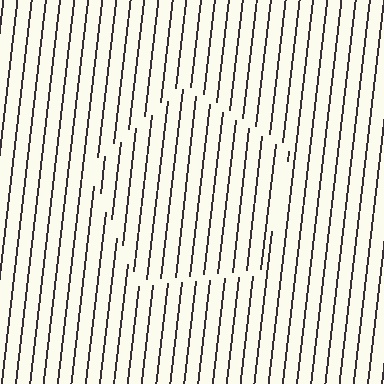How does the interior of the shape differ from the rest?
The interior of the shape contains the same grating, shifted by half a period — the contour is defined by the phase discontinuity where line-ends from the inner and outer gratings abut.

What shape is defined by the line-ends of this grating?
An illusory pentagon. The interior of the shape contains the same grating, shifted by half a period — the contour is defined by the phase discontinuity where line-ends from the inner and outer gratings abut.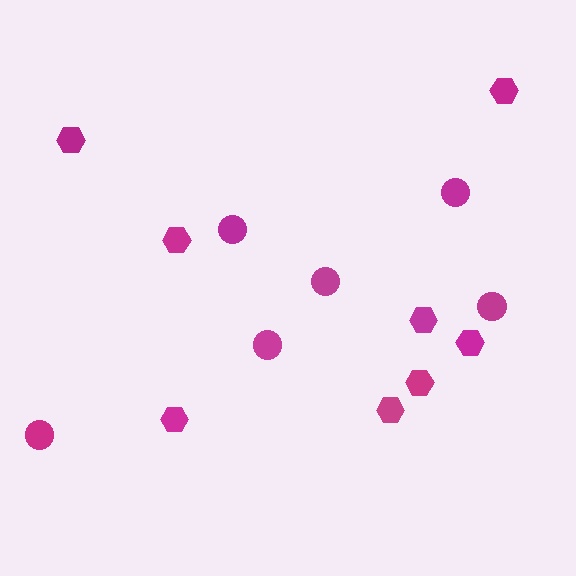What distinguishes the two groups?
There are 2 groups: one group of circles (6) and one group of hexagons (8).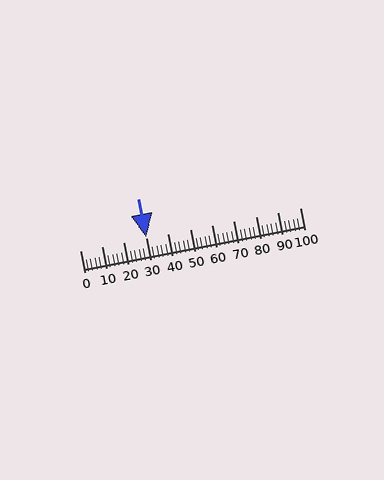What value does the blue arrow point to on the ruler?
The blue arrow points to approximately 30.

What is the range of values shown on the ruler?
The ruler shows values from 0 to 100.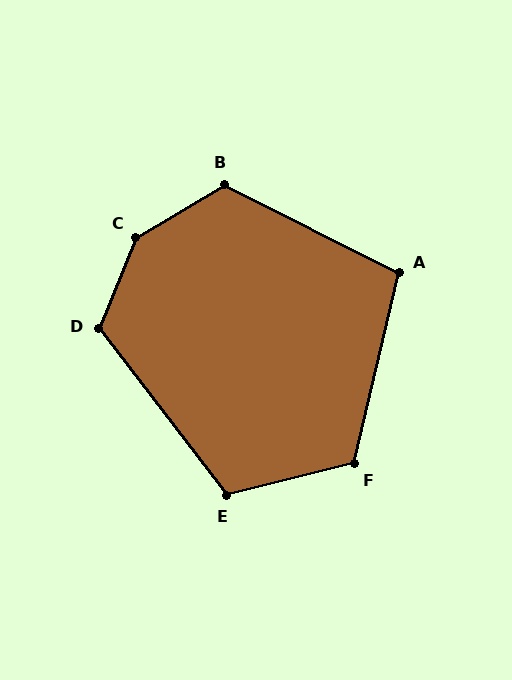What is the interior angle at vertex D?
Approximately 120 degrees (obtuse).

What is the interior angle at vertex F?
Approximately 117 degrees (obtuse).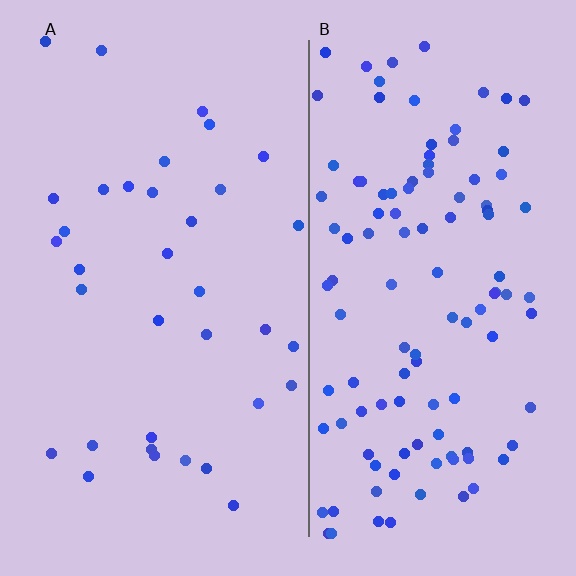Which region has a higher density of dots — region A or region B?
B (the right).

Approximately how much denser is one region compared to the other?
Approximately 3.2× — region B over region A.